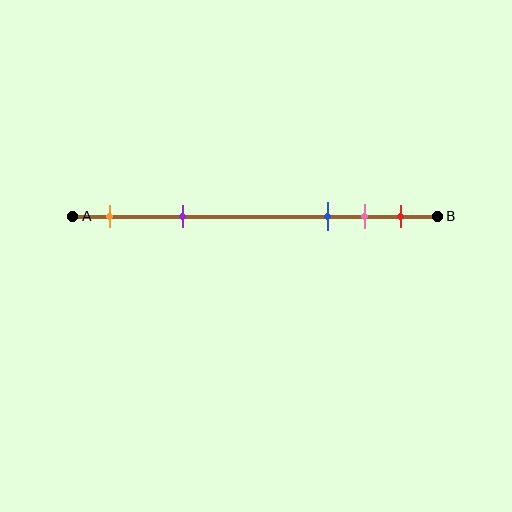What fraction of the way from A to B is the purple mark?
The purple mark is approximately 30% (0.3) of the way from A to B.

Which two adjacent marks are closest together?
The pink and red marks are the closest adjacent pair.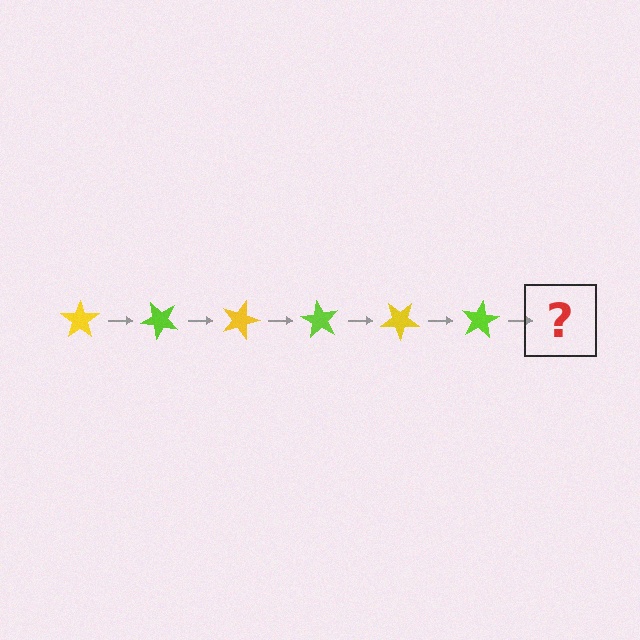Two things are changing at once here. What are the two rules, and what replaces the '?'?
The two rules are that it rotates 45 degrees each step and the color cycles through yellow and lime. The '?' should be a yellow star, rotated 270 degrees from the start.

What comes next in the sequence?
The next element should be a yellow star, rotated 270 degrees from the start.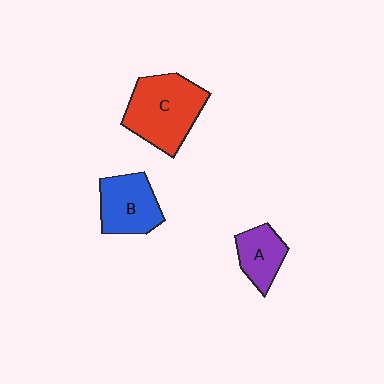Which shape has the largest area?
Shape C (red).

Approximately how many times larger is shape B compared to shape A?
Approximately 1.3 times.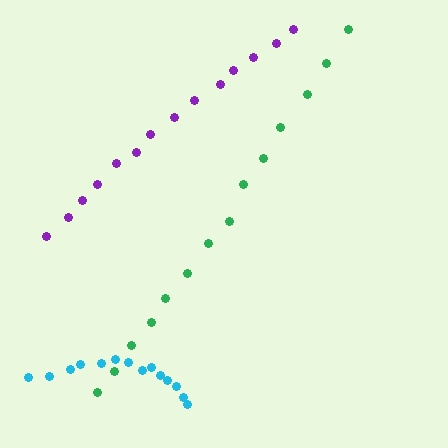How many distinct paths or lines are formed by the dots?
There are 3 distinct paths.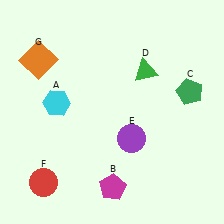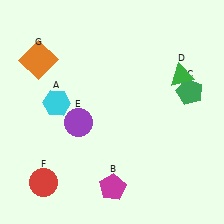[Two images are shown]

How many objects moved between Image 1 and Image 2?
2 objects moved between the two images.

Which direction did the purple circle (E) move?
The purple circle (E) moved left.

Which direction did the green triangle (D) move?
The green triangle (D) moved right.